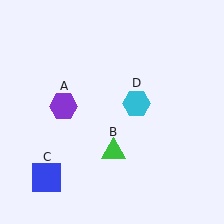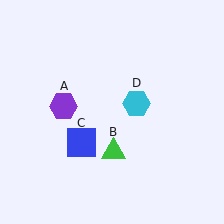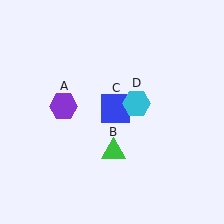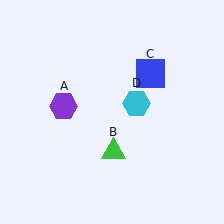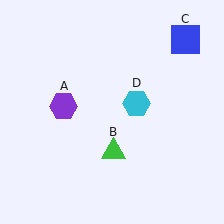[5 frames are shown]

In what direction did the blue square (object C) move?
The blue square (object C) moved up and to the right.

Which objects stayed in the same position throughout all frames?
Purple hexagon (object A) and green triangle (object B) and cyan hexagon (object D) remained stationary.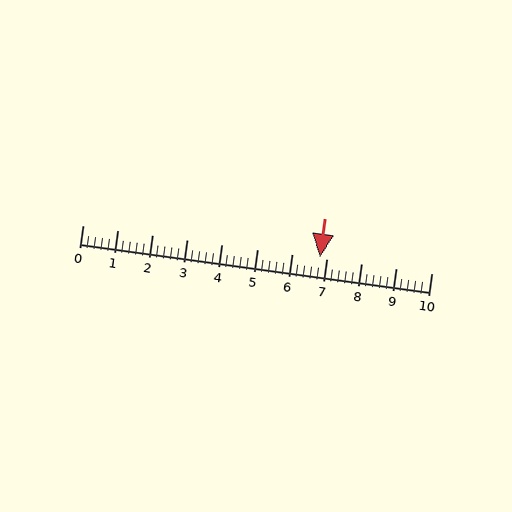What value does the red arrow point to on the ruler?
The red arrow points to approximately 6.8.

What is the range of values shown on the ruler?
The ruler shows values from 0 to 10.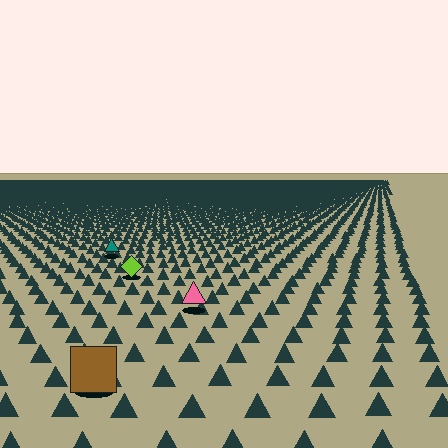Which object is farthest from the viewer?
The teal triangle is farthest from the viewer. It appears smaller and the ground texture around it is denser.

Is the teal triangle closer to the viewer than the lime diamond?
No. The lime diamond is closer — you can tell from the texture gradient: the ground texture is coarser near it.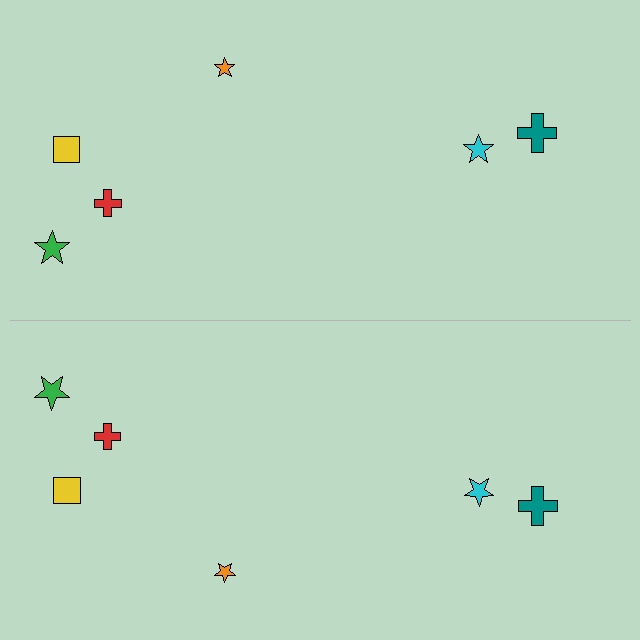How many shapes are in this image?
There are 12 shapes in this image.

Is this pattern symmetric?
Yes, this pattern has bilateral (reflection) symmetry.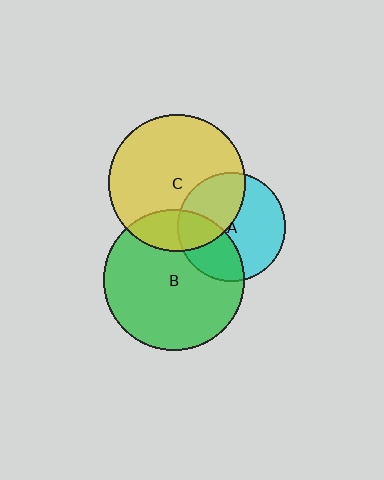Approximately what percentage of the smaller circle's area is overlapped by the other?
Approximately 20%.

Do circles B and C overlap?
Yes.